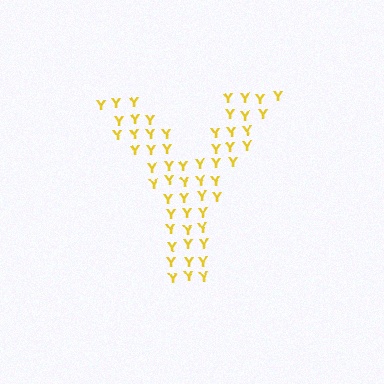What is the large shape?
The large shape is the letter Y.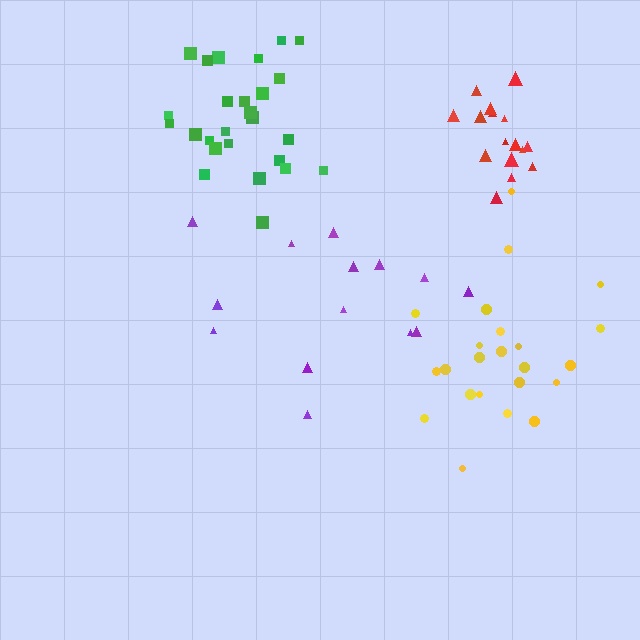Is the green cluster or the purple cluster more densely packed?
Green.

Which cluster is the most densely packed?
Red.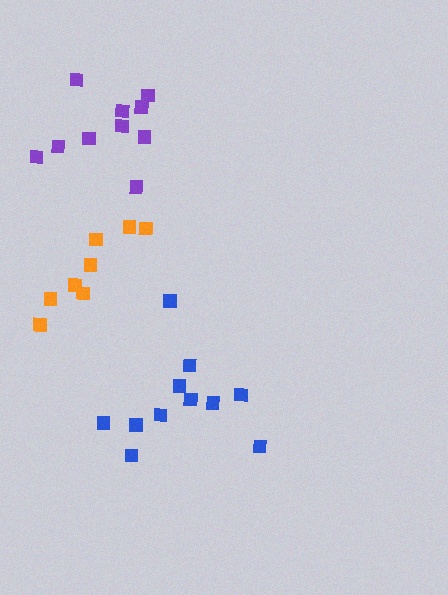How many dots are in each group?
Group 1: 8 dots, Group 2: 11 dots, Group 3: 10 dots (29 total).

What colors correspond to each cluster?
The clusters are colored: orange, blue, purple.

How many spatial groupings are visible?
There are 3 spatial groupings.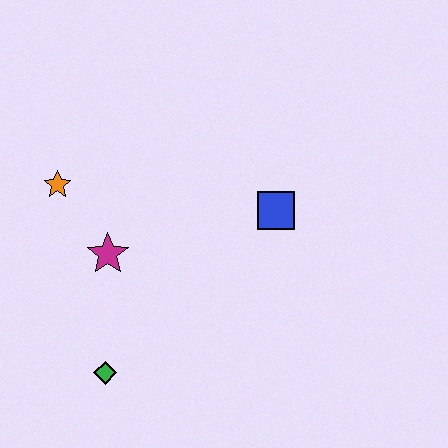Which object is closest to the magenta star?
The orange star is closest to the magenta star.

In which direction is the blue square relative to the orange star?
The blue square is to the right of the orange star.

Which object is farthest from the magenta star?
The blue square is farthest from the magenta star.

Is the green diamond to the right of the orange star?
Yes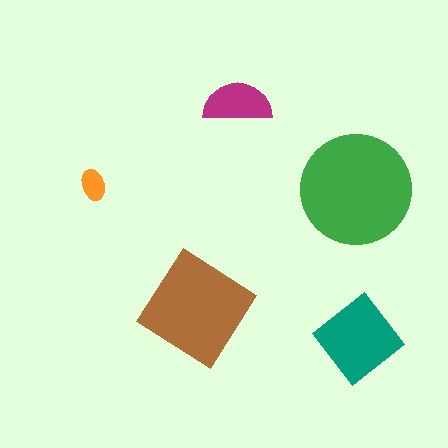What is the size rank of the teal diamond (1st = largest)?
3rd.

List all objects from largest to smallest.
The green circle, the brown diamond, the teal diamond, the magenta semicircle, the orange ellipse.